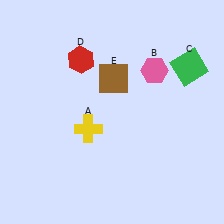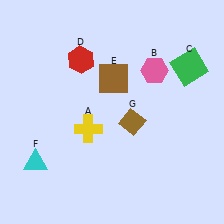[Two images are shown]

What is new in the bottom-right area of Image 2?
A brown diamond (G) was added in the bottom-right area of Image 2.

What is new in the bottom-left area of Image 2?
A cyan triangle (F) was added in the bottom-left area of Image 2.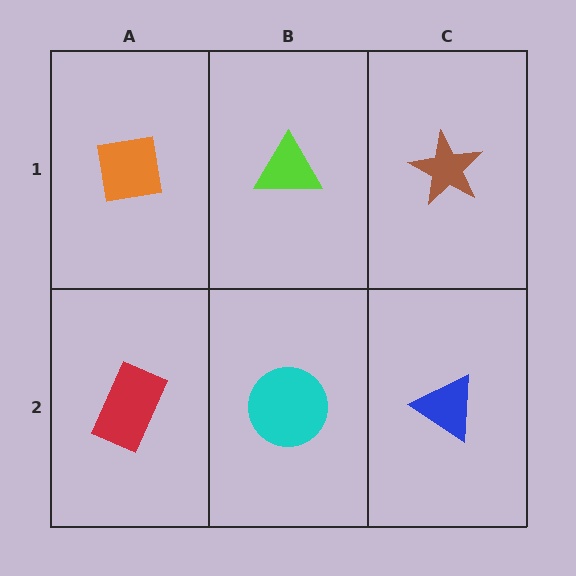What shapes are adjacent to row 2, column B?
A lime triangle (row 1, column B), a red rectangle (row 2, column A), a blue triangle (row 2, column C).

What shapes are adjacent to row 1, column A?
A red rectangle (row 2, column A), a lime triangle (row 1, column B).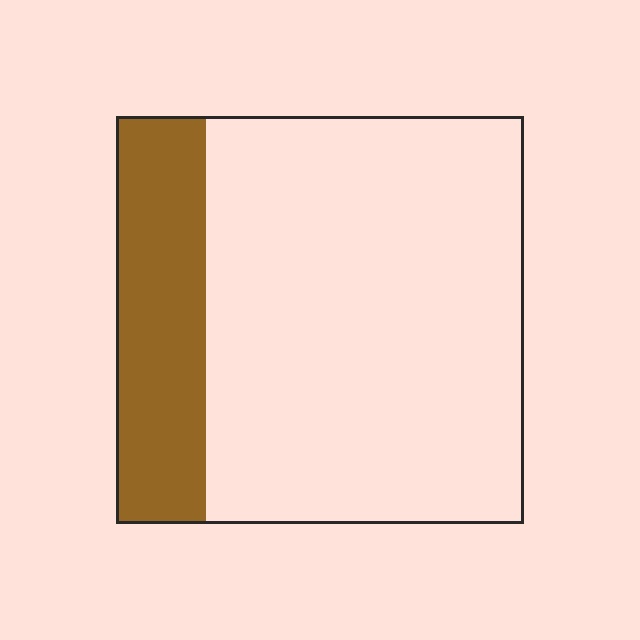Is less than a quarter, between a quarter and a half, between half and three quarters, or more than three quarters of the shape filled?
Less than a quarter.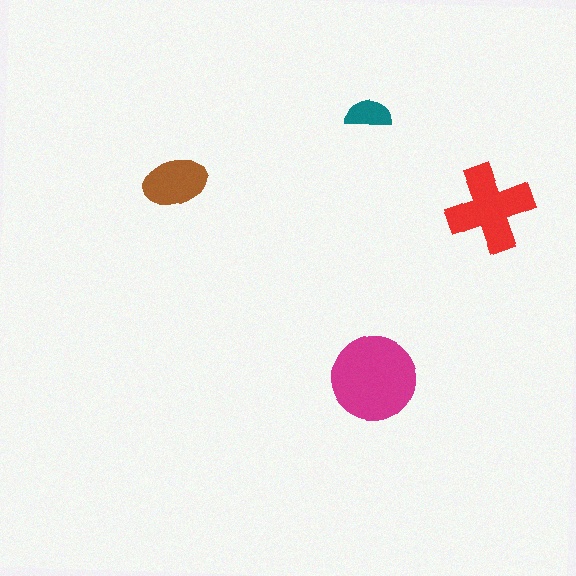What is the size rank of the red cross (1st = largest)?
2nd.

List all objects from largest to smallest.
The magenta circle, the red cross, the brown ellipse, the teal semicircle.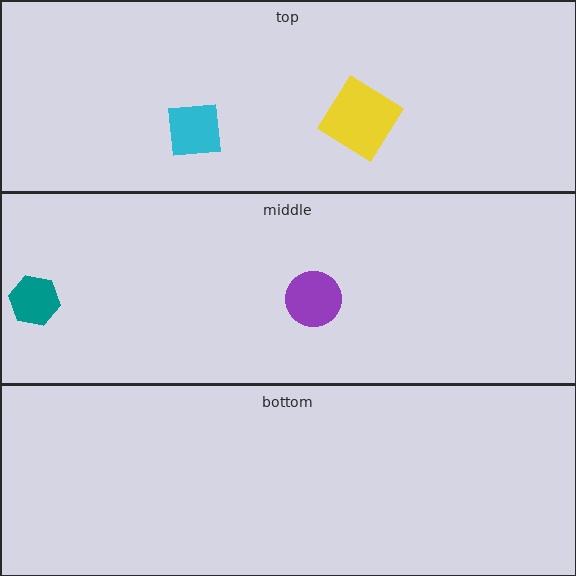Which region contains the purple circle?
The middle region.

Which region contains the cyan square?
The top region.